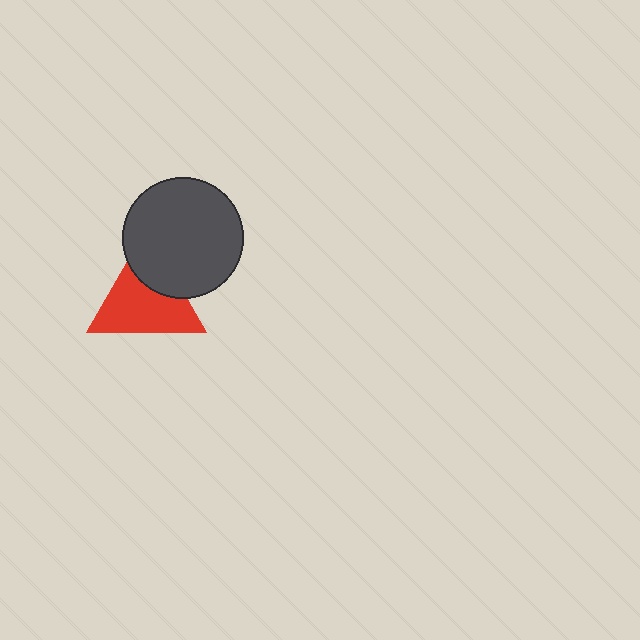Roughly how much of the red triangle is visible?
Most of it is visible (roughly 70%).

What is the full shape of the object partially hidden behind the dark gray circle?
The partially hidden object is a red triangle.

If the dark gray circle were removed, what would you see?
You would see the complete red triangle.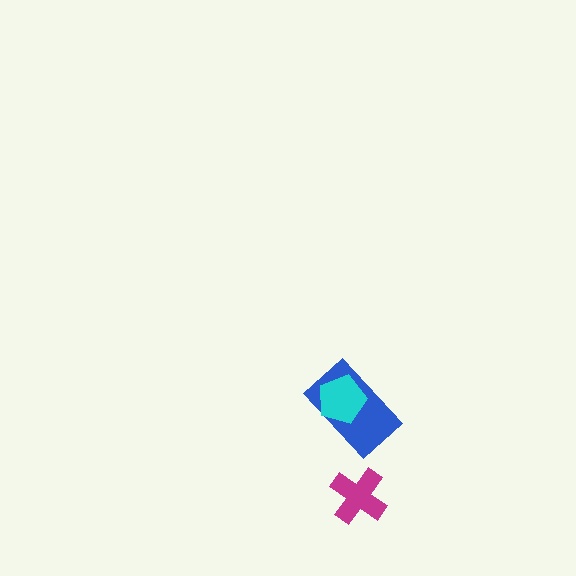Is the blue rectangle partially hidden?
Yes, it is partially covered by another shape.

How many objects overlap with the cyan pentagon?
1 object overlaps with the cyan pentagon.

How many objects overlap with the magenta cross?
0 objects overlap with the magenta cross.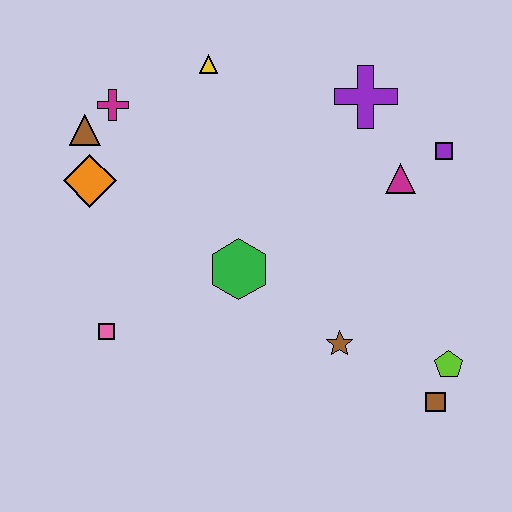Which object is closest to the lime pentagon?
The brown square is closest to the lime pentagon.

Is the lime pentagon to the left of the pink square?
No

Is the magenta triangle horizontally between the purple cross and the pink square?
No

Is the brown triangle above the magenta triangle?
Yes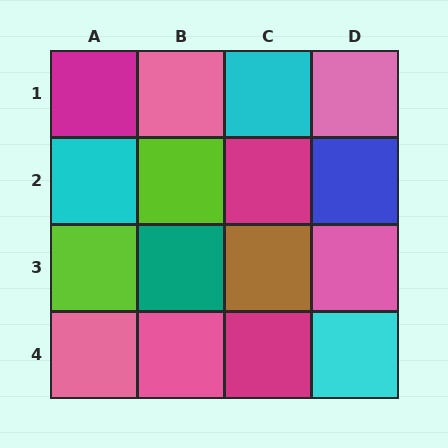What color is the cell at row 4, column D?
Cyan.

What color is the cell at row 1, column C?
Cyan.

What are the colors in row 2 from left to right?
Cyan, lime, magenta, blue.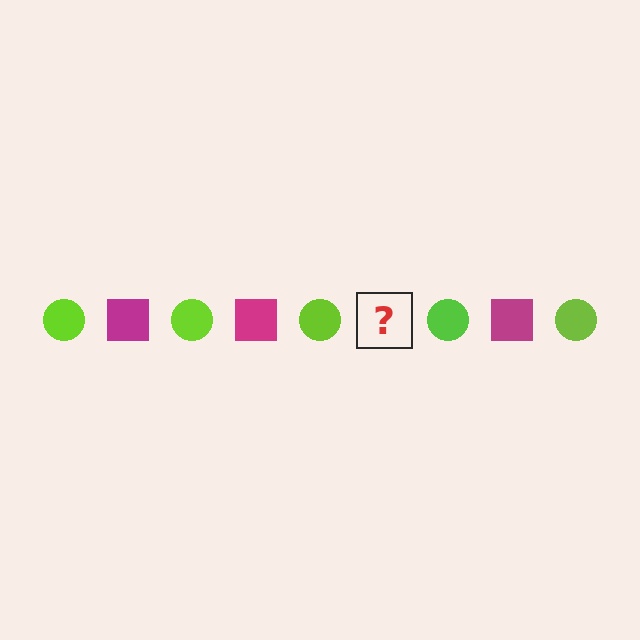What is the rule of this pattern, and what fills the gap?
The rule is that the pattern alternates between lime circle and magenta square. The gap should be filled with a magenta square.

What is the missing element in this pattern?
The missing element is a magenta square.